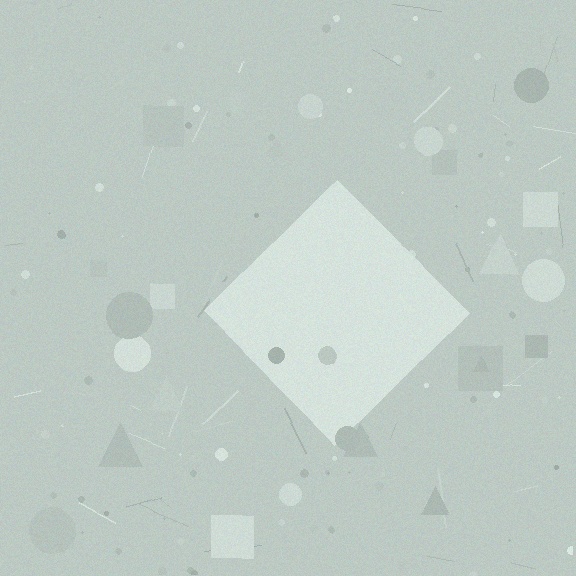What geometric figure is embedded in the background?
A diamond is embedded in the background.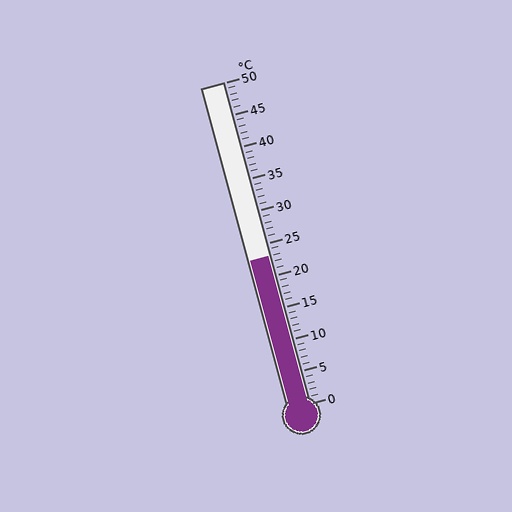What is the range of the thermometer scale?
The thermometer scale ranges from 0°C to 50°C.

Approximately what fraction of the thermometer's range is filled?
The thermometer is filled to approximately 45% of its range.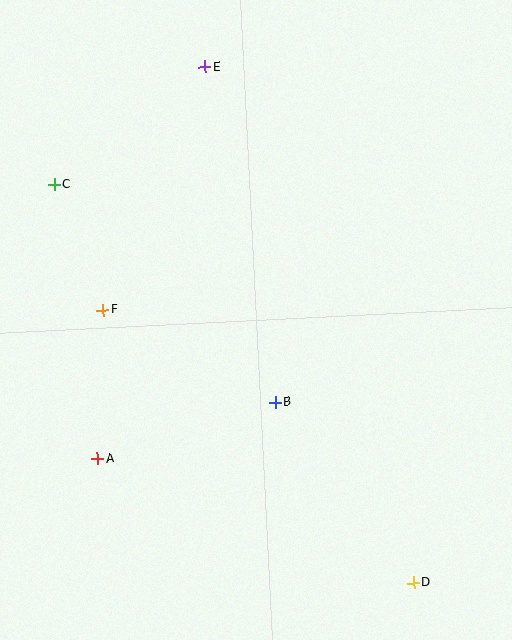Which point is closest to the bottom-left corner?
Point A is closest to the bottom-left corner.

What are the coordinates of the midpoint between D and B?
The midpoint between D and B is at (344, 492).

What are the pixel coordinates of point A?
Point A is at (97, 459).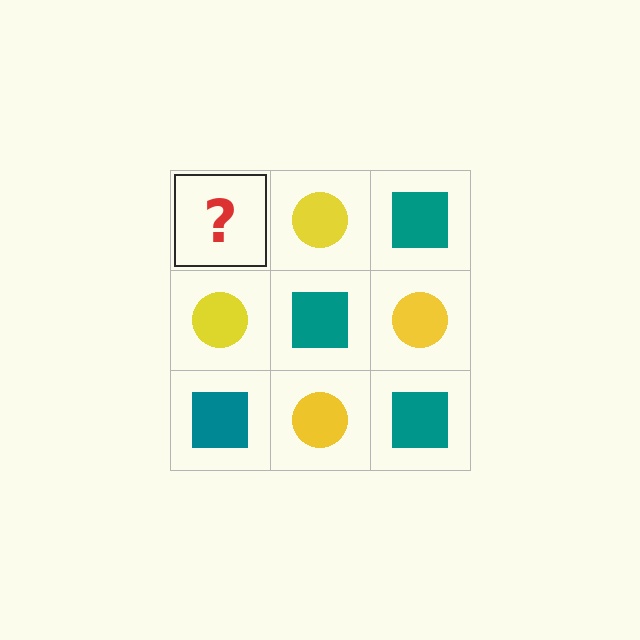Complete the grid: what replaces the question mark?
The question mark should be replaced with a teal square.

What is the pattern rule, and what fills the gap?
The rule is that it alternates teal square and yellow circle in a checkerboard pattern. The gap should be filled with a teal square.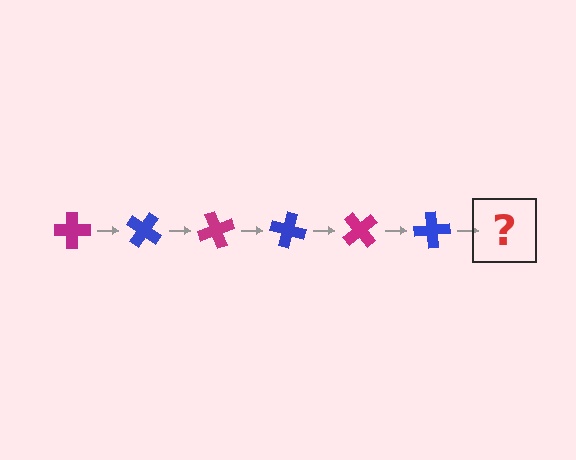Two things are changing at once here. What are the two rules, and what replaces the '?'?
The two rules are that it rotates 35 degrees each step and the color cycles through magenta and blue. The '?' should be a magenta cross, rotated 210 degrees from the start.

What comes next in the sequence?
The next element should be a magenta cross, rotated 210 degrees from the start.